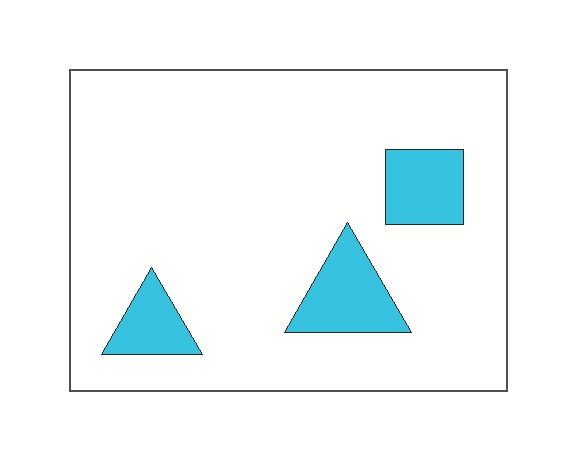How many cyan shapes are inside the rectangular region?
3.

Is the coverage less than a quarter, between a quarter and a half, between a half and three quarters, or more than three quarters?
Less than a quarter.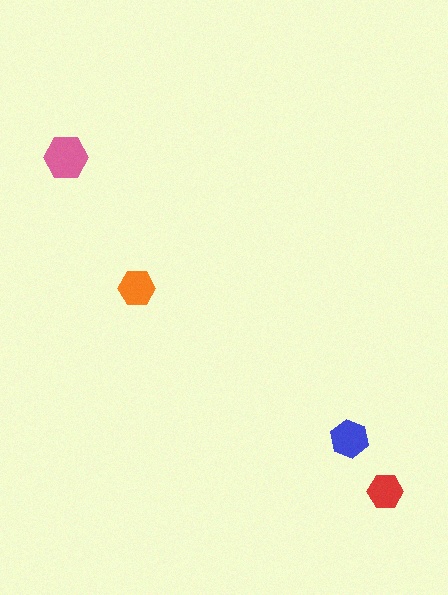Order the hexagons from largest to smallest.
the pink one, the blue one, the orange one, the red one.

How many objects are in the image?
There are 4 objects in the image.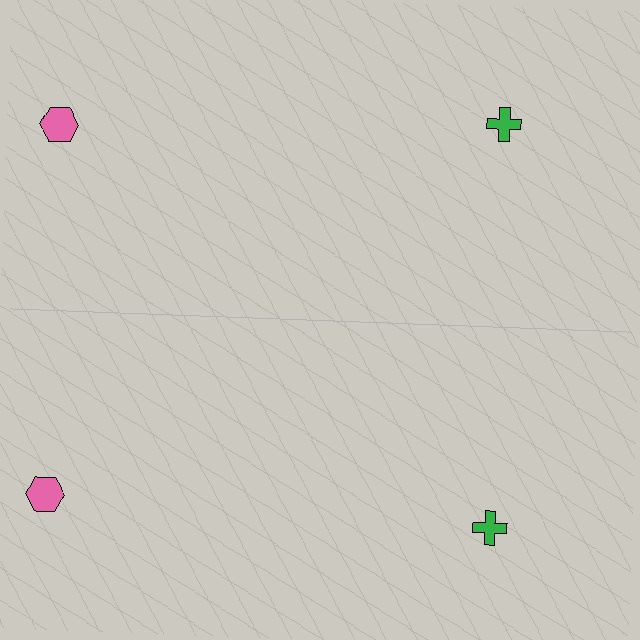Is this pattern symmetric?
Yes, this pattern has bilateral (reflection) symmetry.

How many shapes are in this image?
There are 4 shapes in this image.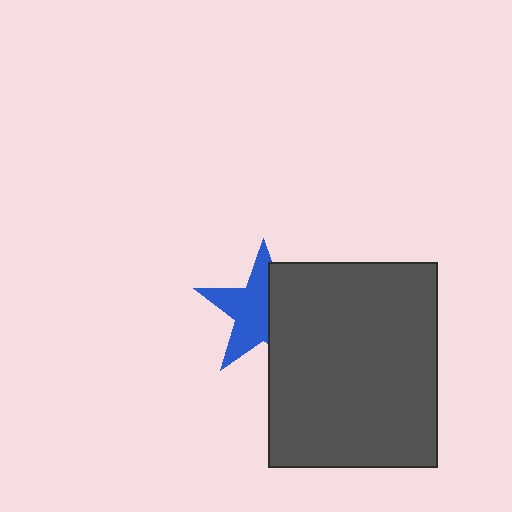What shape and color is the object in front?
The object in front is a dark gray rectangle.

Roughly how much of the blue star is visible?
About half of it is visible (roughly 57%).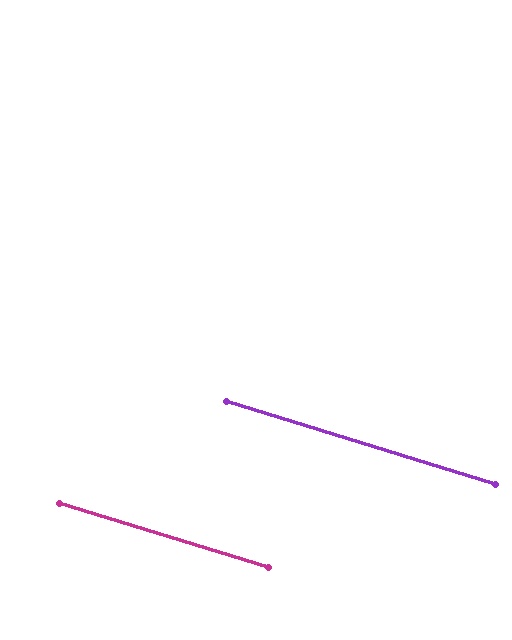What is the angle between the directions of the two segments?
Approximately 0 degrees.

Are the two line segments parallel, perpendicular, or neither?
Parallel — their directions differ by only 0.1°.